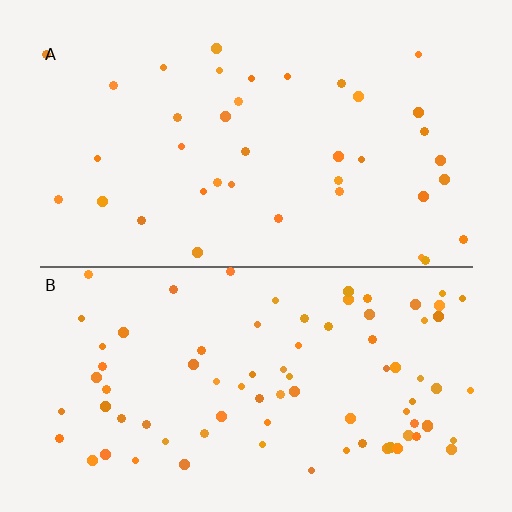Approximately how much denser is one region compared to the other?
Approximately 2.1× — region B over region A.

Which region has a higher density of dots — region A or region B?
B (the bottom).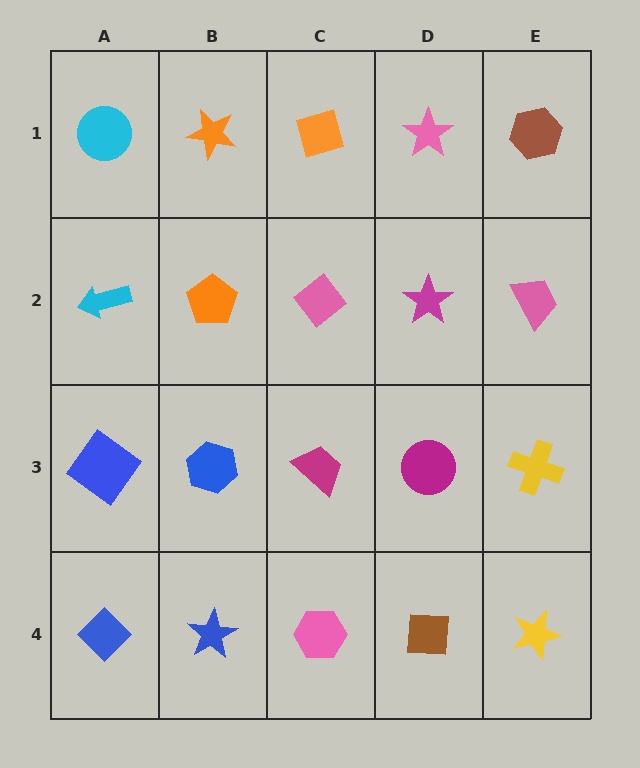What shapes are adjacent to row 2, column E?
A brown hexagon (row 1, column E), a yellow cross (row 3, column E), a magenta star (row 2, column D).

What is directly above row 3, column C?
A pink diamond.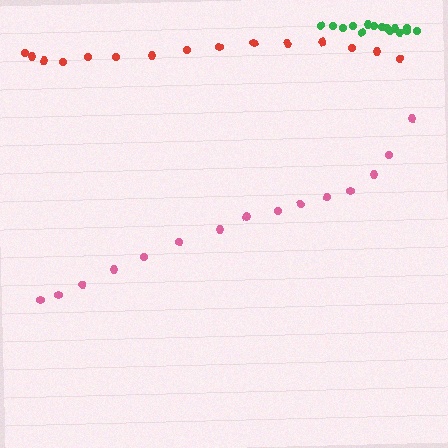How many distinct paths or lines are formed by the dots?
There are 3 distinct paths.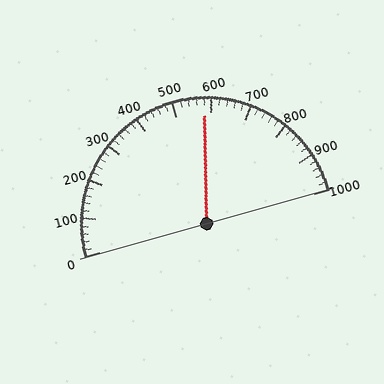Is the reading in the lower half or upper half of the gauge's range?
The reading is in the upper half of the range (0 to 1000).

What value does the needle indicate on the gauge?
The needle indicates approximately 580.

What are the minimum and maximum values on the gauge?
The gauge ranges from 0 to 1000.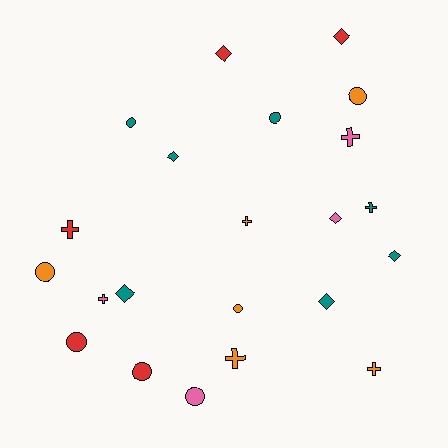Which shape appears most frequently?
Circle, with 8 objects.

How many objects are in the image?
There are 22 objects.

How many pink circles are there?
There is 1 pink circle.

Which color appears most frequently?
Teal, with 7 objects.